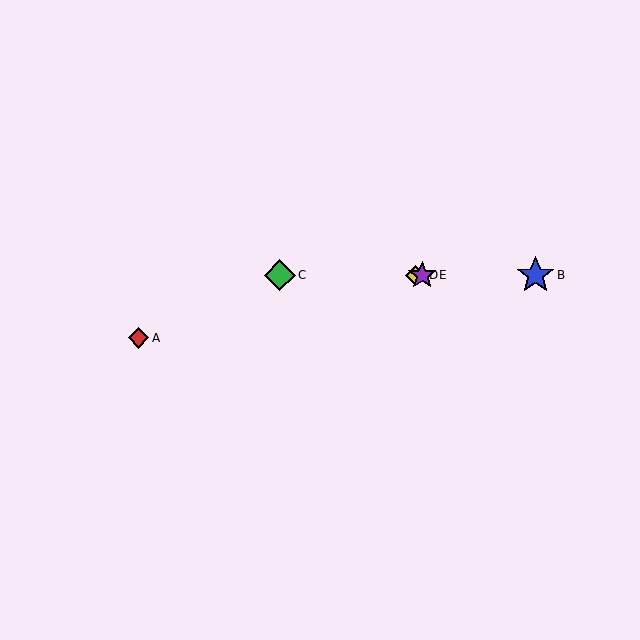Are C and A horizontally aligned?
No, C is at y≈275 and A is at y≈338.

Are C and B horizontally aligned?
Yes, both are at y≈275.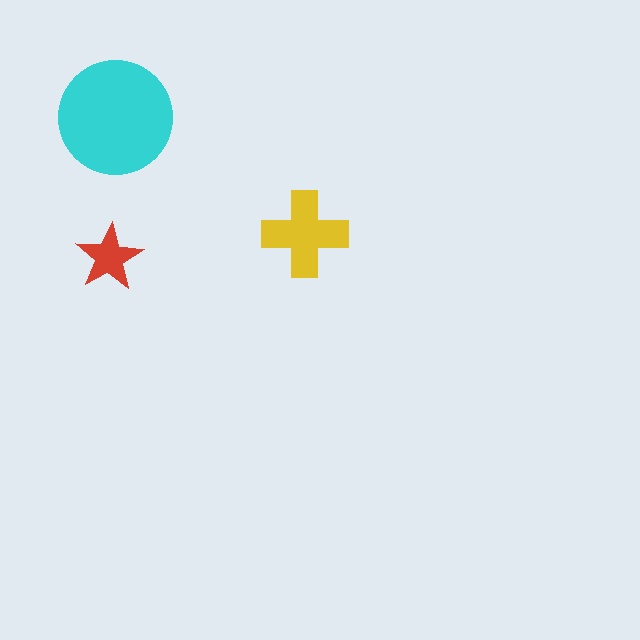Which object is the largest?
The cyan circle.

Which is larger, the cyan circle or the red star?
The cyan circle.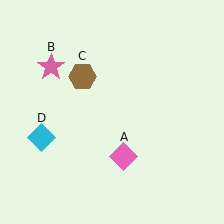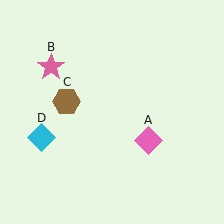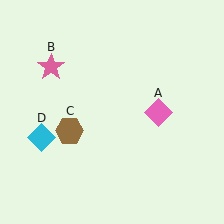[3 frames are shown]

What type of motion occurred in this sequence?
The pink diamond (object A), brown hexagon (object C) rotated counterclockwise around the center of the scene.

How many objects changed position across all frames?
2 objects changed position: pink diamond (object A), brown hexagon (object C).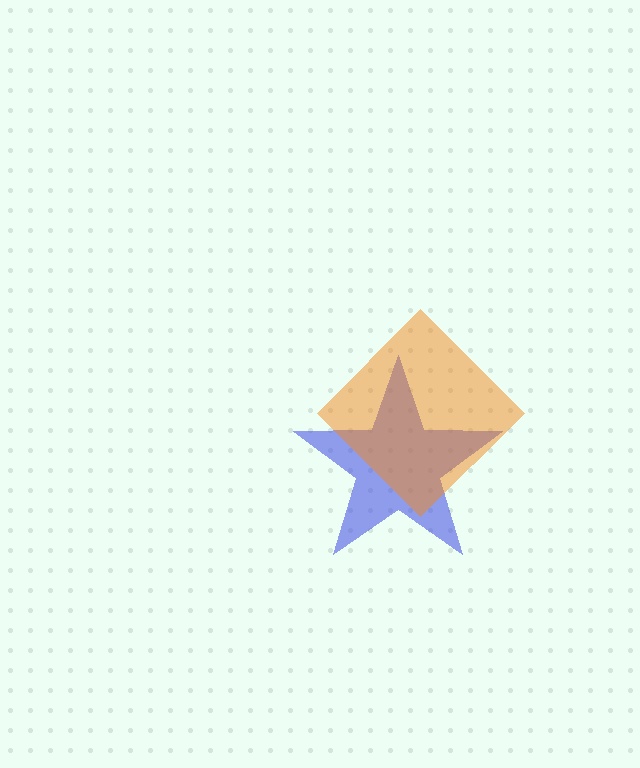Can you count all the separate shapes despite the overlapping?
Yes, there are 2 separate shapes.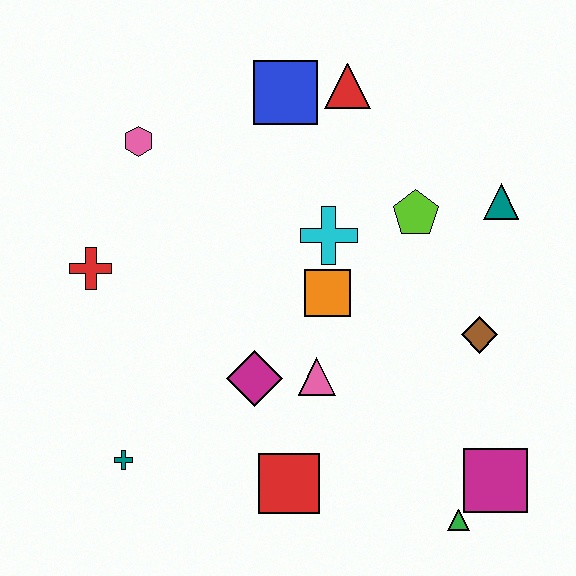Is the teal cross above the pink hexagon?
No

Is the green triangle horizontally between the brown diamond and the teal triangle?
No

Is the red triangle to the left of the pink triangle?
No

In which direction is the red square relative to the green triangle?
The red square is to the left of the green triangle.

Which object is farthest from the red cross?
The magenta square is farthest from the red cross.